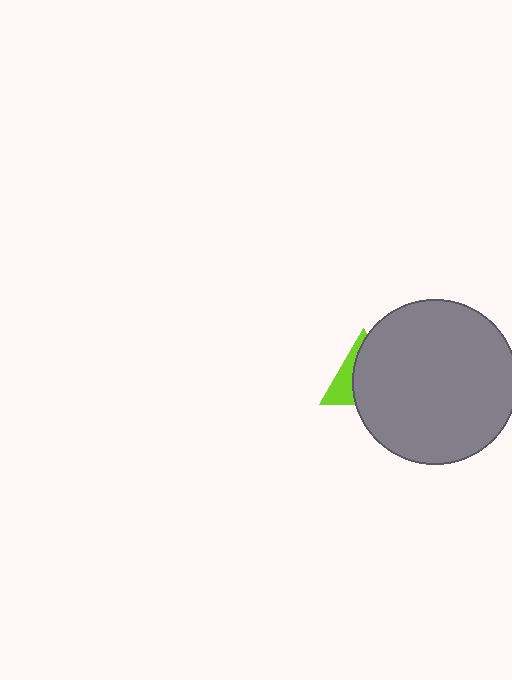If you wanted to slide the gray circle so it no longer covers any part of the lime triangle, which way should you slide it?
Slide it right — that is the most direct way to separate the two shapes.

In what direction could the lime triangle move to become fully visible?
The lime triangle could move left. That would shift it out from behind the gray circle entirely.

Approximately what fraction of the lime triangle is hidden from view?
Roughly 66% of the lime triangle is hidden behind the gray circle.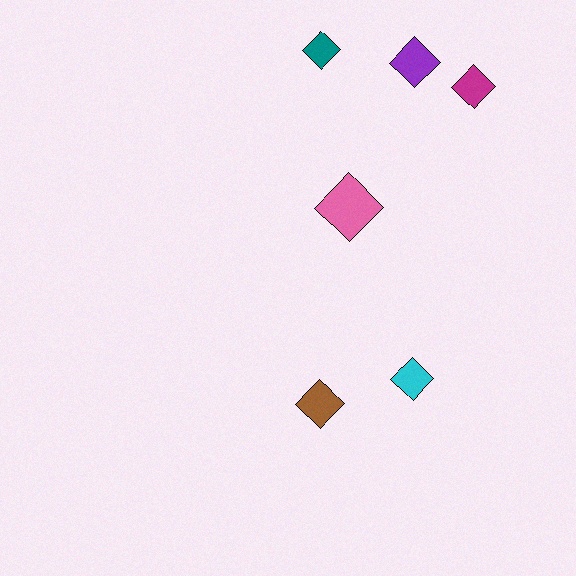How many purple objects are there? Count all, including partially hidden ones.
There is 1 purple object.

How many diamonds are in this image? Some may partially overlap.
There are 6 diamonds.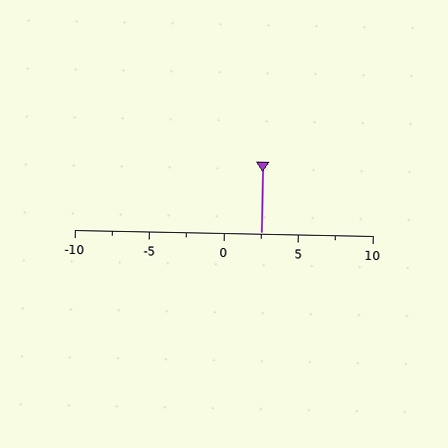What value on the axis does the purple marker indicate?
The marker indicates approximately 2.5.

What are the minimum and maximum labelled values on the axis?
The axis runs from -10 to 10.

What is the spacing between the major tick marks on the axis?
The major ticks are spaced 5 apart.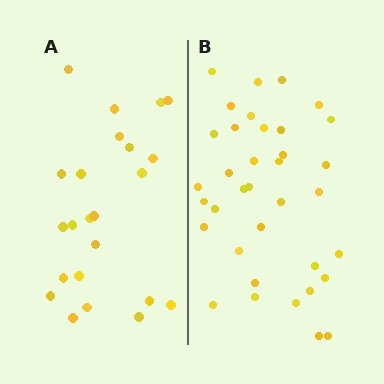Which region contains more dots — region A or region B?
Region B (the right region) has more dots.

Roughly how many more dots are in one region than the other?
Region B has approximately 15 more dots than region A.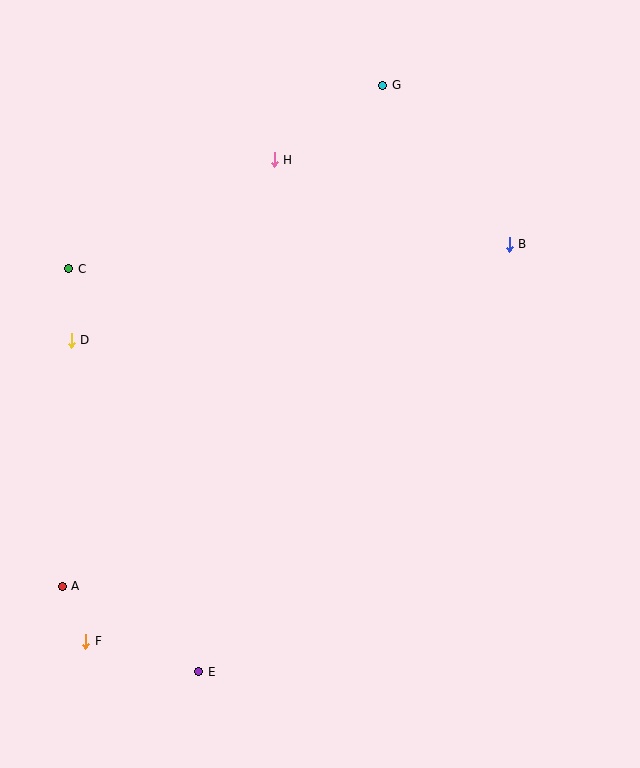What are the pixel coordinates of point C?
Point C is at (69, 269).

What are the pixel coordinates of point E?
Point E is at (199, 672).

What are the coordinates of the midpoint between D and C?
The midpoint between D and C is at (70, 304).